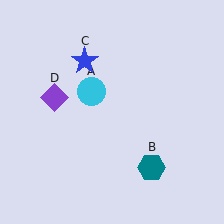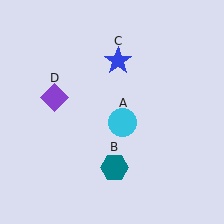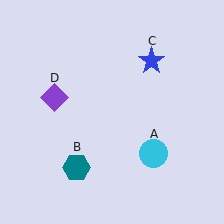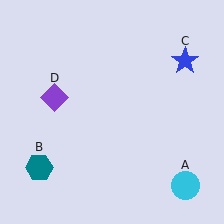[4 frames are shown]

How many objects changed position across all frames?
3 objects changed position: cyan circle (object A), teal hexagon (object B), blue star (object C).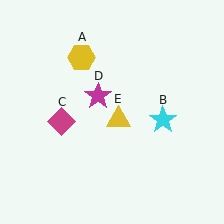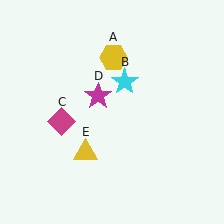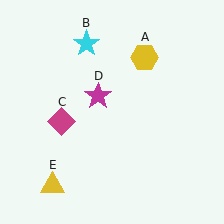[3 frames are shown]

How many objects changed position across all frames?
3 objects changed position: yellow hexagon (object A), cyan star (object B), yellow triangle (object E).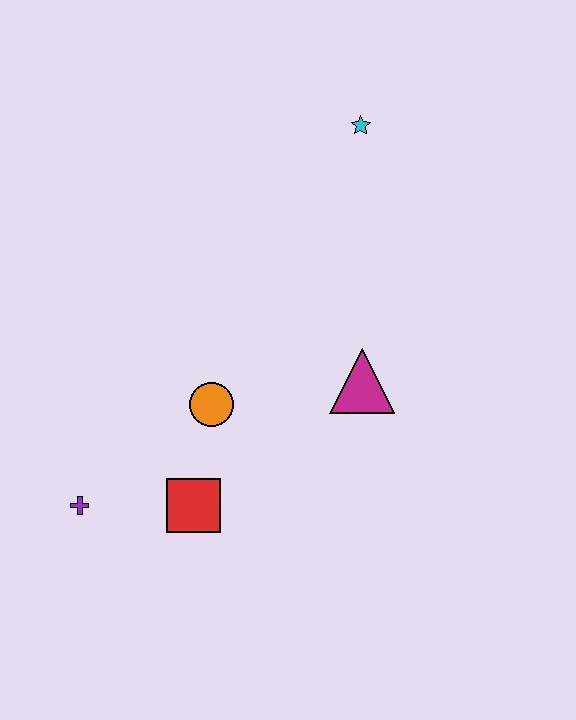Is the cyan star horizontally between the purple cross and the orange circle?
No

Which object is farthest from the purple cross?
The cyan star is farthest from the purple cross.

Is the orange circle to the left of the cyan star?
Yes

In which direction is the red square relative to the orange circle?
The red square is below the orange circle.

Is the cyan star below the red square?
No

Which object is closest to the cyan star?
The magenta triangle is closest to the cyan star.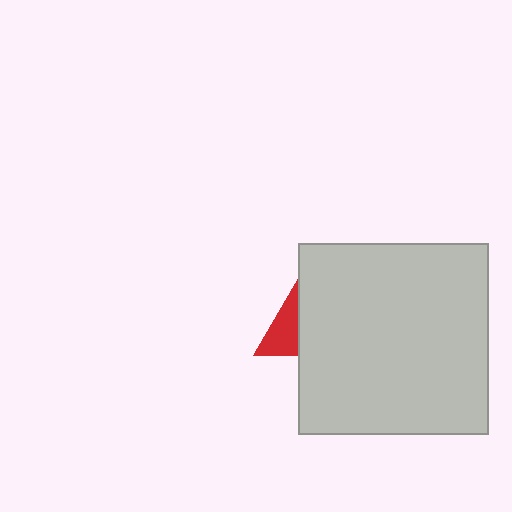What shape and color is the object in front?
The object in front is a light gray square.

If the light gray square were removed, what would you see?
You would see the complete red triangle.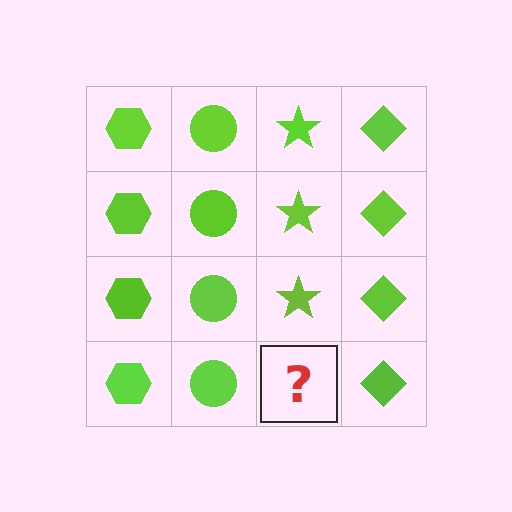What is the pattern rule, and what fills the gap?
The rule is that each column has a consistent shape. The gap should be filled with a lime star.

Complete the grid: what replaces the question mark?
The question mark should be replaced with a lime star.